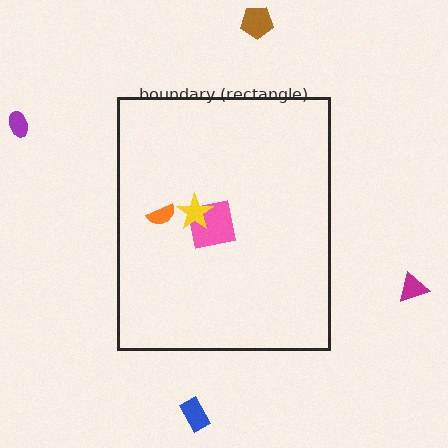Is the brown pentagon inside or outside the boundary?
Outside.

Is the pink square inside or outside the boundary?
Inside.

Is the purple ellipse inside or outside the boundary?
Outside.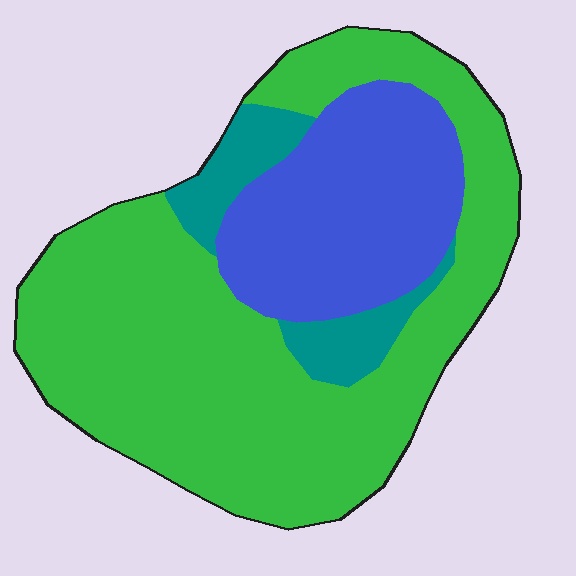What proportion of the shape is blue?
Blue takes up about one quarter (1/4) of the shape.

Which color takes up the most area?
Green, at roughly 65%.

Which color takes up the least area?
Teal, at roughly 10%.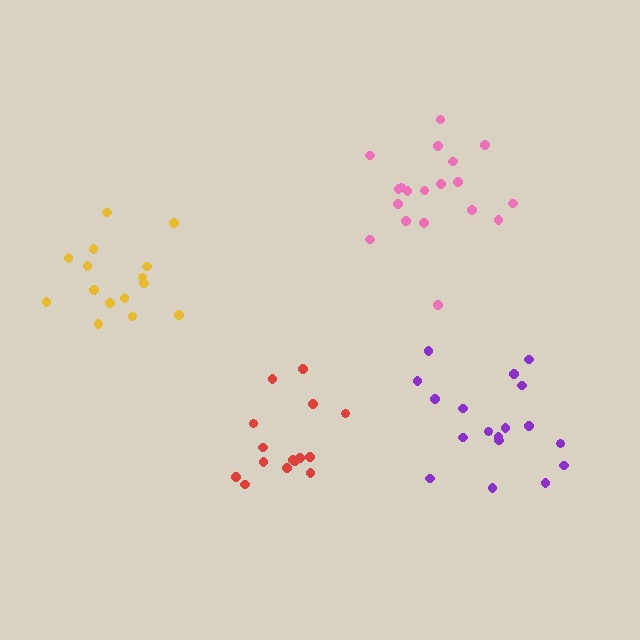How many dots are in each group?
Group 1: 15 dots, Group 2: 15 dots, Group 3: 19 dots, Group 4: 18 dots (67 total).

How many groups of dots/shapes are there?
There are 4 groups.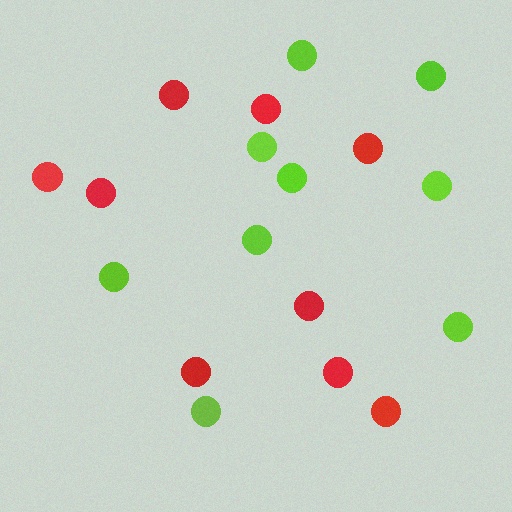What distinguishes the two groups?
There are 2 groups: one group of red circles (9) and one group of lime circles (9).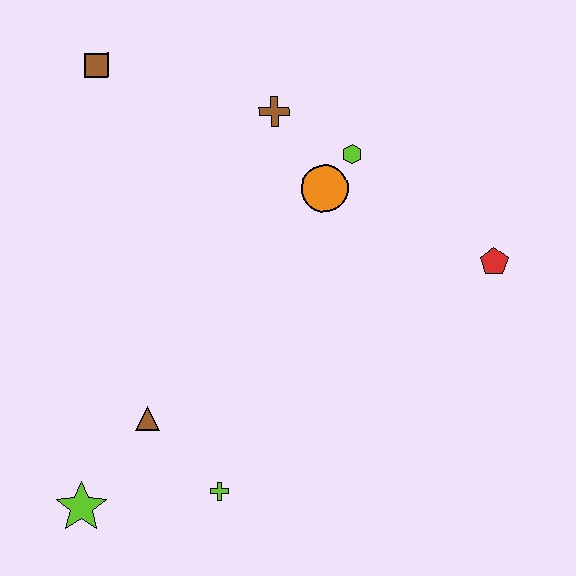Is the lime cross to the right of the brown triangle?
Yes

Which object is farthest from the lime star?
The red pentagon is farthest from the lime star.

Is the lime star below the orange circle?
Yes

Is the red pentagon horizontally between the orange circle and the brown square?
No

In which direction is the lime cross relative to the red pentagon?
The lime cross is to the left of the red pentagon.